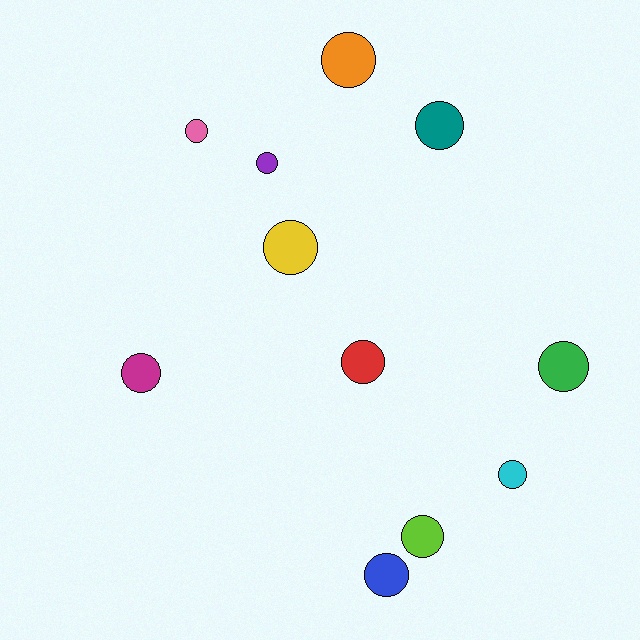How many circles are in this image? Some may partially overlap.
There are 11 circles.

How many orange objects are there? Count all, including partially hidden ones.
There is 1 orange object.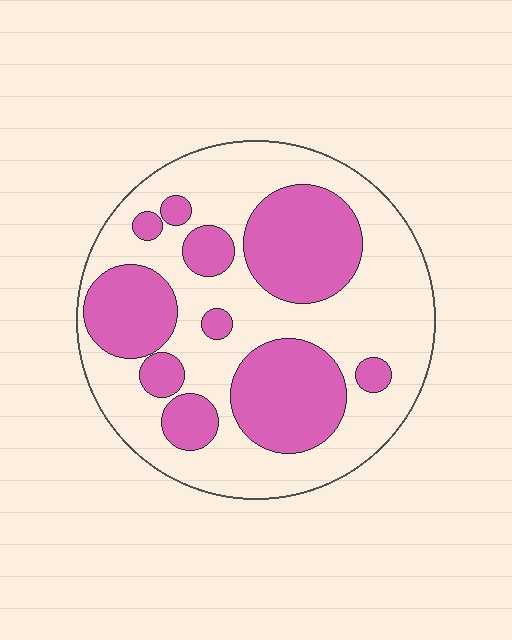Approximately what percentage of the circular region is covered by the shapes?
Approximately 40%.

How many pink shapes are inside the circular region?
10.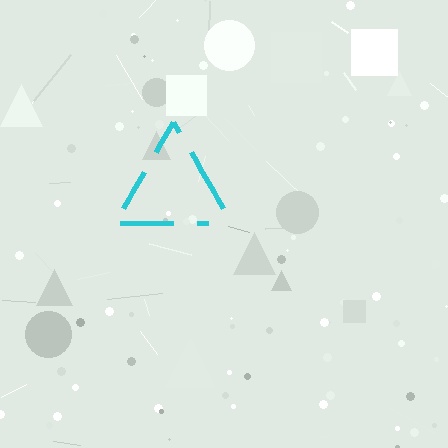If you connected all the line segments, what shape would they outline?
They would outline a triangle.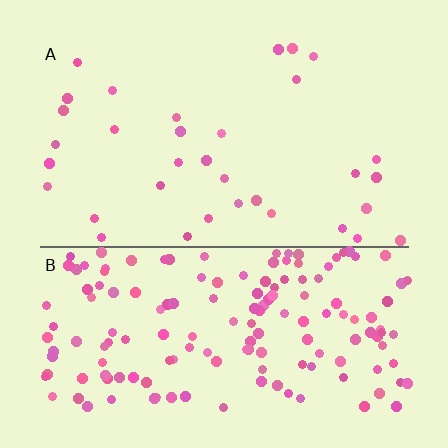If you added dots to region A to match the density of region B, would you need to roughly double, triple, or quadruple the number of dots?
Approximately quadruple.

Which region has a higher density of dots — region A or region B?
B (the bottom).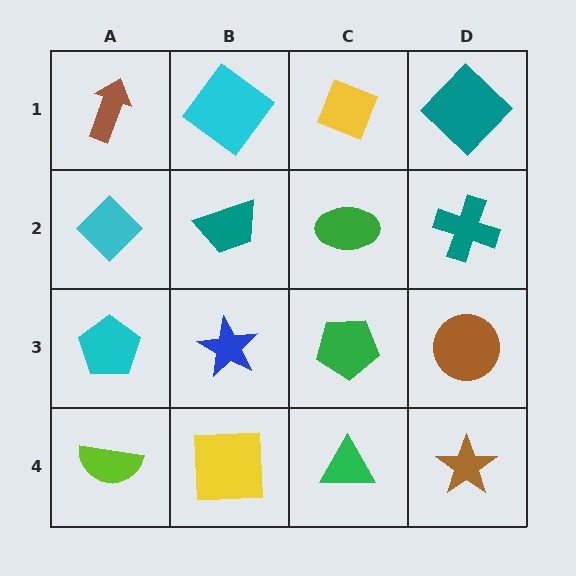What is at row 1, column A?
A brown arrow.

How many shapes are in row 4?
4 shapes.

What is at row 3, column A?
A cyan pentagon.